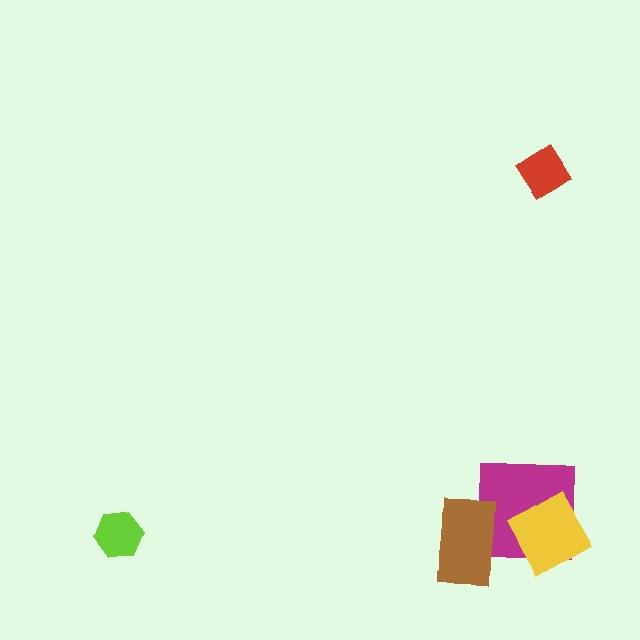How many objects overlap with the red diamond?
0 objects overlap with the red diamond.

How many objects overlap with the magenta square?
2 objects overlap with the magenta square.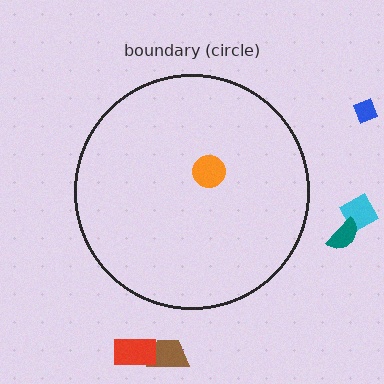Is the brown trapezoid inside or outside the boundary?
Outside.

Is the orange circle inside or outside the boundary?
Inside.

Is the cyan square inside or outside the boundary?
Outside.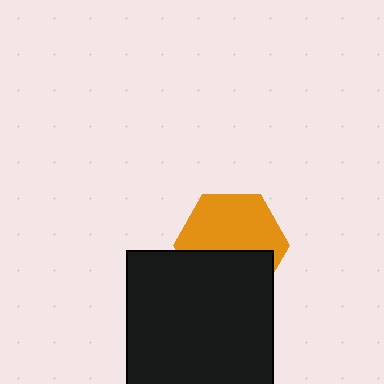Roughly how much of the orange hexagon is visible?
About half of it is visible (roughly 58%).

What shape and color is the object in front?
The object in front is a black square.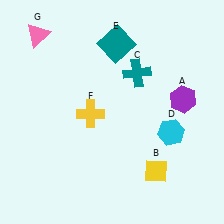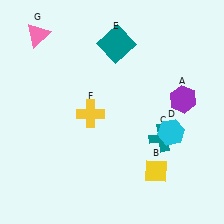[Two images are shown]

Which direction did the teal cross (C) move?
The teal cross (C) moved down.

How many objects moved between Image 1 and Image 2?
1 object moved between the two images.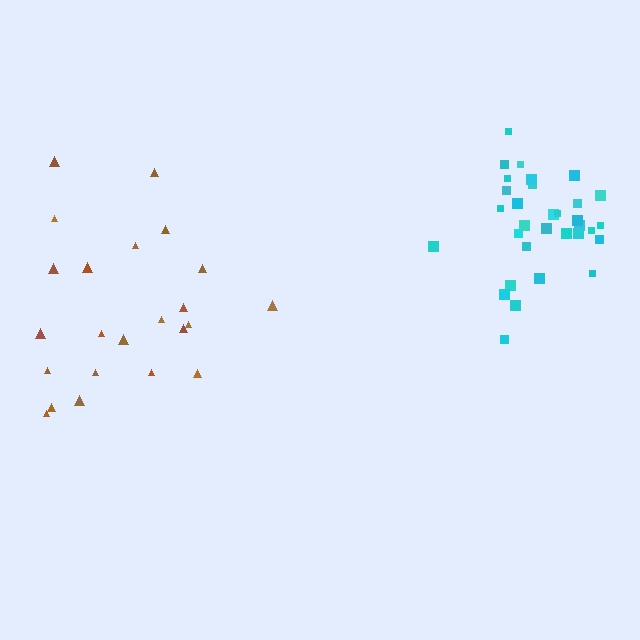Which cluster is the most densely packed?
Cyan.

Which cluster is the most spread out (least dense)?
Brown.